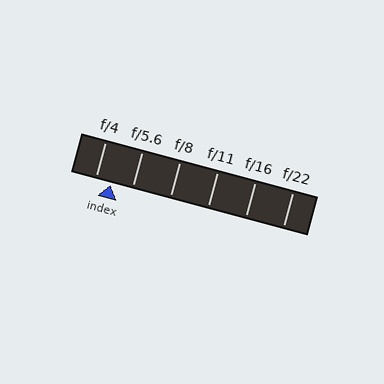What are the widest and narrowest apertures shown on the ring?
The widest aperture shown is f/4 and the narrowest is f/22.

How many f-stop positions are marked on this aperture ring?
There are 6 f-stop positions marked.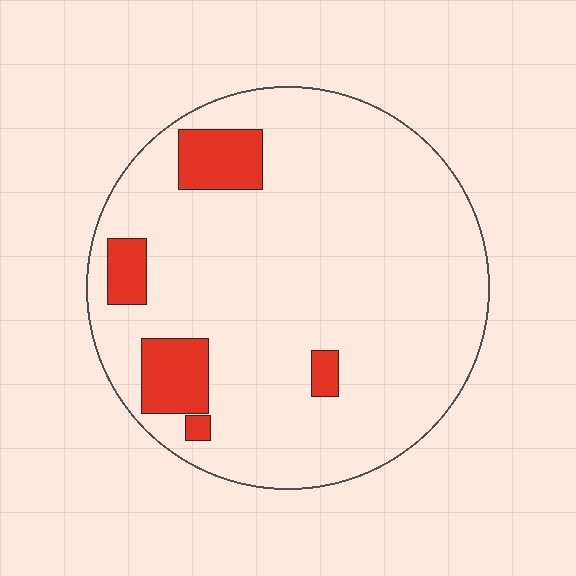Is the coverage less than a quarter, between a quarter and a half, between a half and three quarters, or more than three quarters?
Less than a quarter.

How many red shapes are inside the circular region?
5.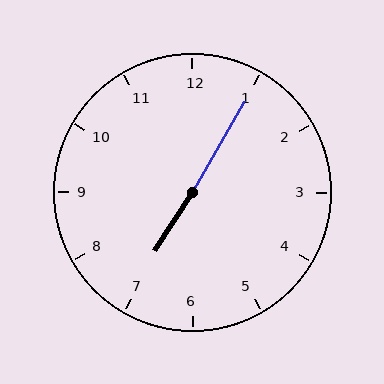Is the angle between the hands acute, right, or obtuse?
It is obtuse.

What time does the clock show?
7:05.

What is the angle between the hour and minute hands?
Approximately 178 degrees.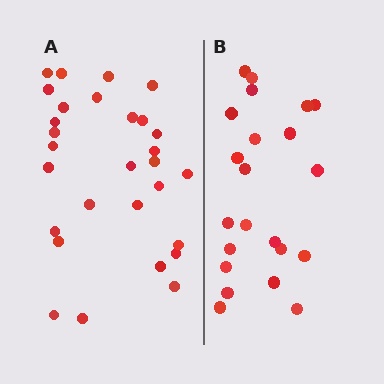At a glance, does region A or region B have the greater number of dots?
Region A (the left region) has more dots.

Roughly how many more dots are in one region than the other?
Region A has roughly 8 or so more dots than region B.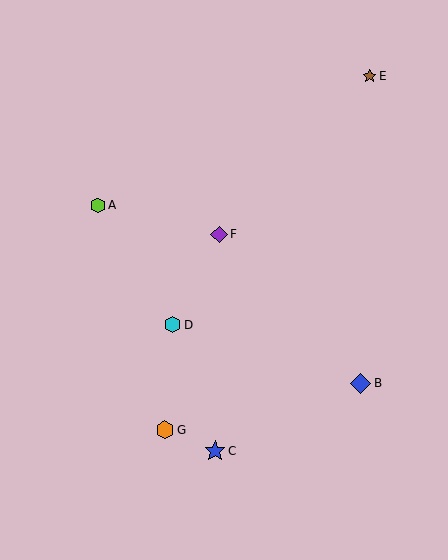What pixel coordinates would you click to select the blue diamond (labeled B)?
Click at (360, 383) to select the blue diamond B.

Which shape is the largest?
The blue star (labeled C) is the largest.